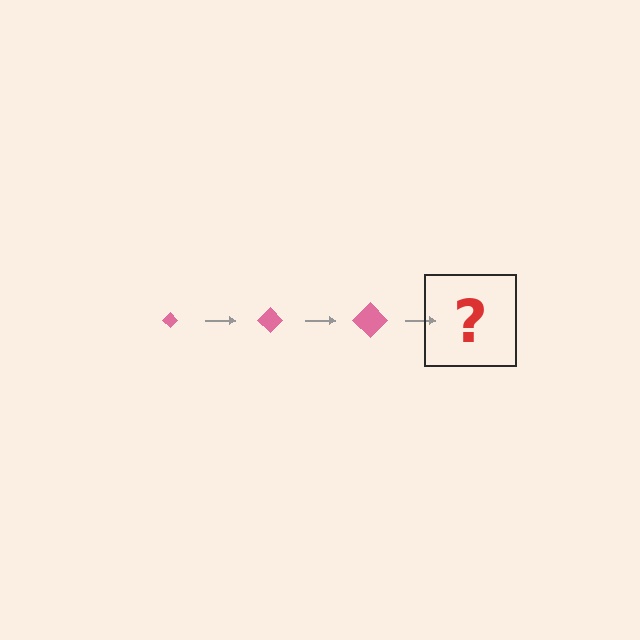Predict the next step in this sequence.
The next step is a pink diamond, larger than the previous one.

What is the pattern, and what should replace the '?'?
The pattern is that the diamond gets progressively larger each step. The '?' should be a pink diamond, larger than the previous one.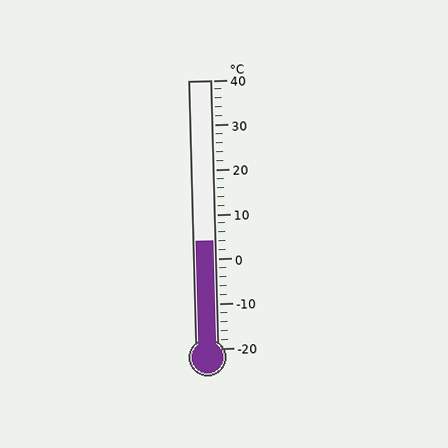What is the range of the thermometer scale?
The thermometer scale ranges from -20°C to 40°C.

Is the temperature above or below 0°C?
The temperature is above 0°C.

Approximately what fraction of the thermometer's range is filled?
The thermometer is filled to approximately 40% of its range.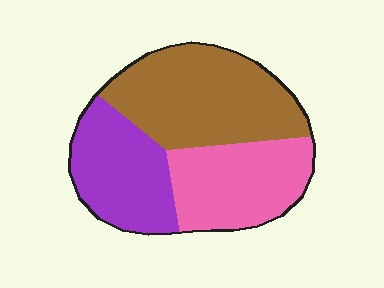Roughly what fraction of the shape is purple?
Purple takes up between a quarter and a half of the shape.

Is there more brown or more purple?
Brown.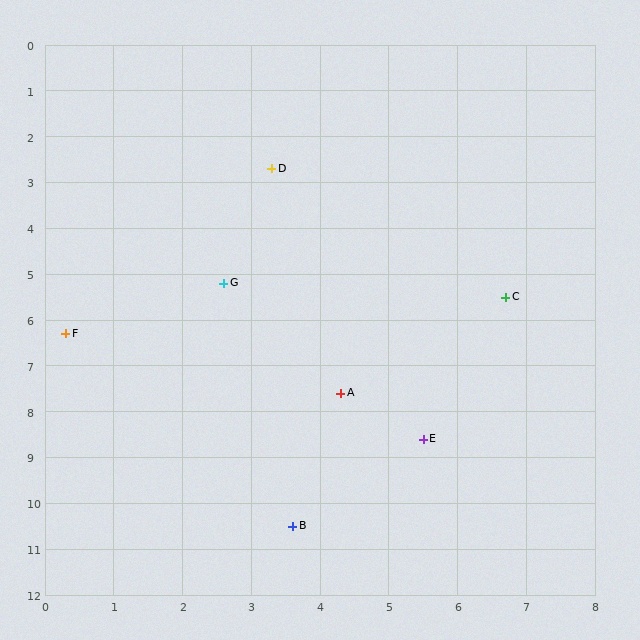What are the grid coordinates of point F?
Point F is at approximately (0.3, 6.3).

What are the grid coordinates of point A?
Point A is at approximately (4.3, 7.6).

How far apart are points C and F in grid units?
Points C and F are about 6.4 grid units apart.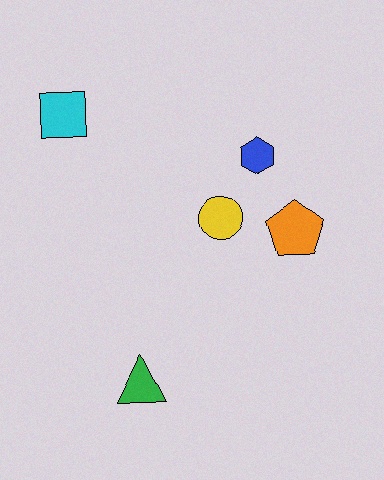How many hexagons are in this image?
There is 1 hexagon.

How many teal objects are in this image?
There are no teal objects.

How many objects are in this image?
There are 5 objects.